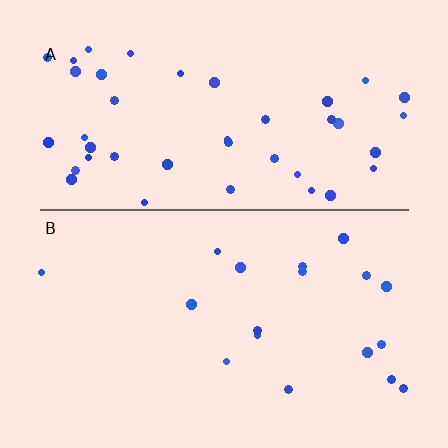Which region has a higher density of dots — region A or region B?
A (the top).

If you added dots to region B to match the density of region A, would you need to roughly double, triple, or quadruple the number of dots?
Approximately double.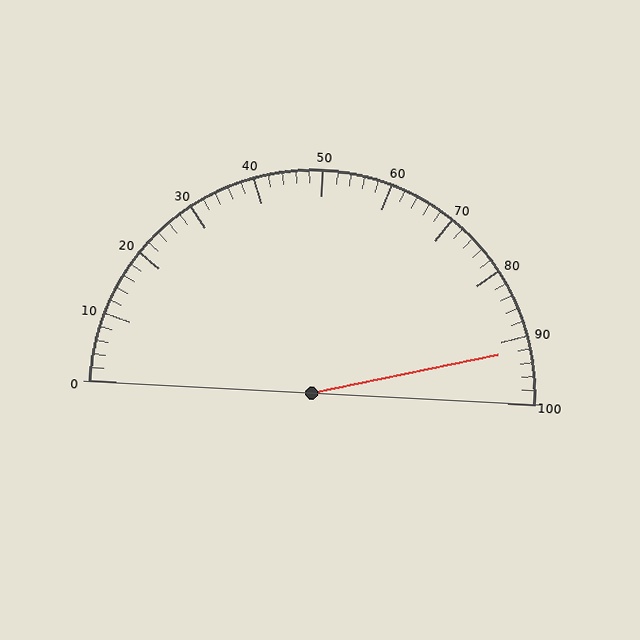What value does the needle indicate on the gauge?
The needle indicates approximately 92.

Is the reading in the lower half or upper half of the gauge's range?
The reading is in the upper half of the range (0 to 100).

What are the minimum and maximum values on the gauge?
The gauge ranges from 0 to 100.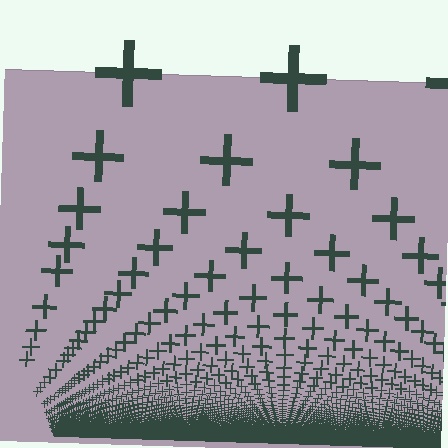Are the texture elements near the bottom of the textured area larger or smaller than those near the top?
Smaller. The gradient is inverted — elements near the bottom are smaller and denser.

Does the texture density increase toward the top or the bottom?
Density increases toward the bottom.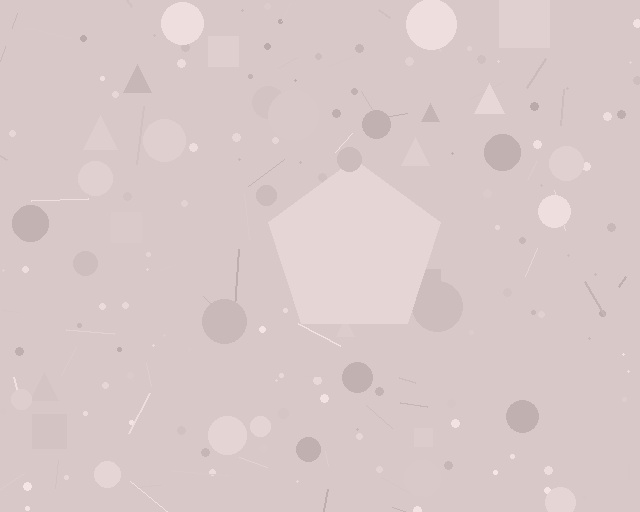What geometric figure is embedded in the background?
A pentagon is embedded in the background.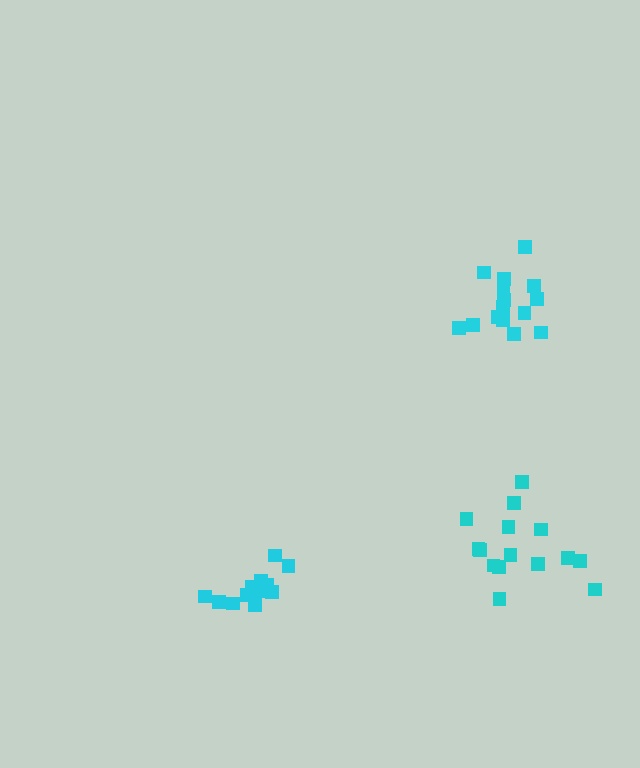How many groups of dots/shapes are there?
There are 3 groups.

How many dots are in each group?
Group 1: 15 dots, Group 2: 12 dots, Group 3: 15 dots (42 total).